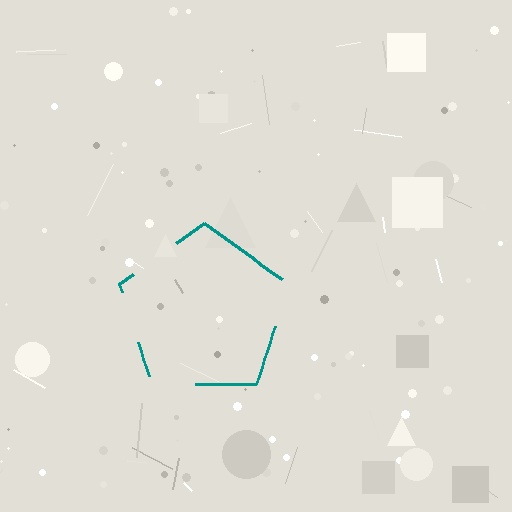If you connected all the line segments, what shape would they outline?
They would outline a pentagon.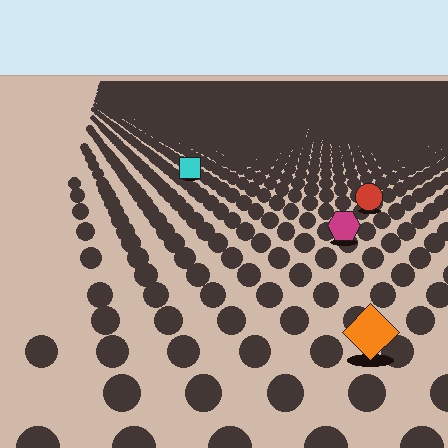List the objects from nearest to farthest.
From nearest to farthest: the orange diamond, the magenta hexagon, the red circle, the cyan square.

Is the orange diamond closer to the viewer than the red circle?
Yes. The orange diamond is closer — you can tell from the texture gradient: the ground texture is coarser near it.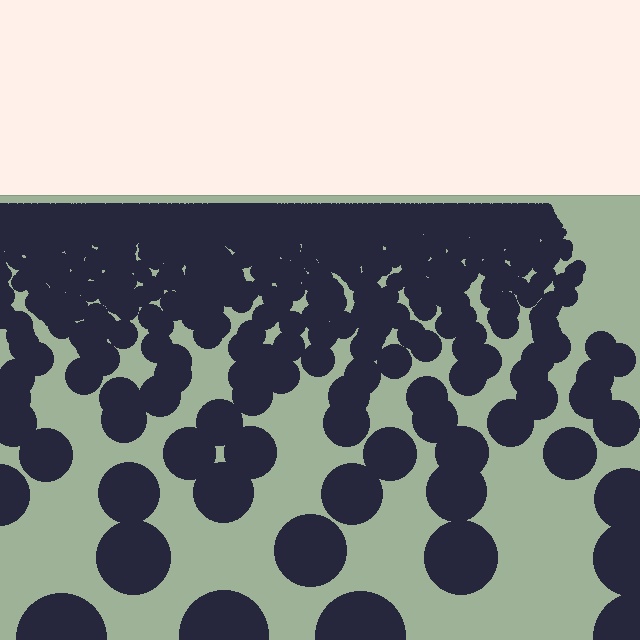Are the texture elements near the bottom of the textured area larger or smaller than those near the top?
Larger. Near the bottom, elements are closer to the viewer and appear at a bigger on-screen size.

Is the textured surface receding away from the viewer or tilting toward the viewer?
The surface is receding away from the viewer. Texture elements get smaller and denser toward the top.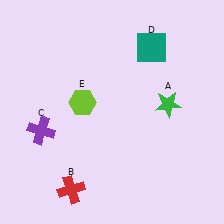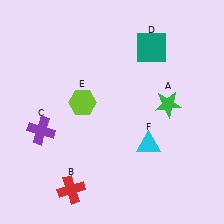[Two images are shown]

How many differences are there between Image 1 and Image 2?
There is 1 difference between the two images.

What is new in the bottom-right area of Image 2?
A cyan triangle (F) was added in the bottom-right area of Image 2.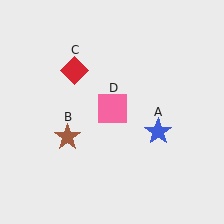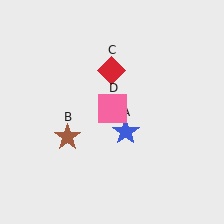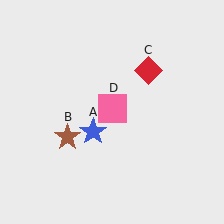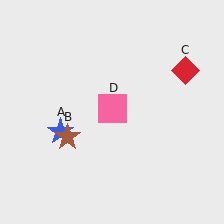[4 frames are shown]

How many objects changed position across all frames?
2 objects changed position: blue star (object A), red diamond (object C).